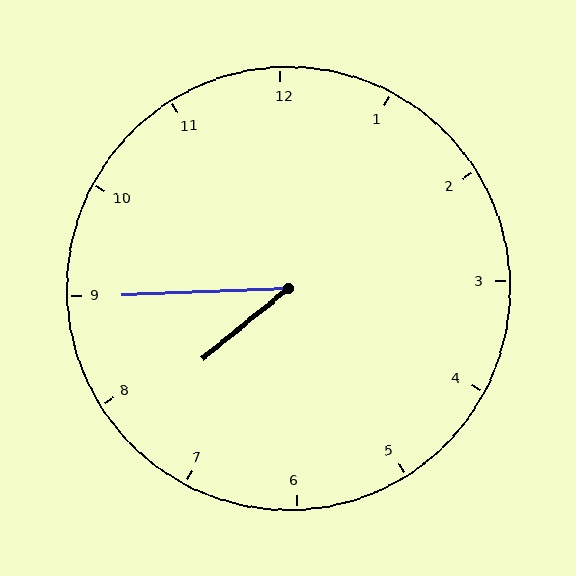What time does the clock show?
7:45.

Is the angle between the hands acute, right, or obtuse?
It is acute.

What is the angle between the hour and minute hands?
Approximately 38 degrees.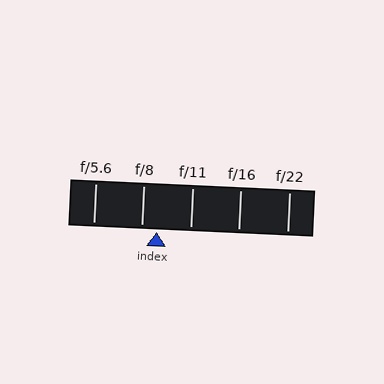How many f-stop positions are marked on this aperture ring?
There are 5 f-stop positions marked.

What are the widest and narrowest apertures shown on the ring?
The widest aperture shown is f/5.6 and the narrowest is f/22.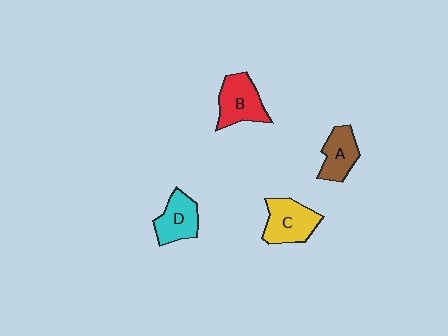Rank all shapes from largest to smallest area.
From largest to smallest: C (yellow), B (red), D (cyan), A (brown).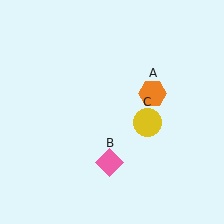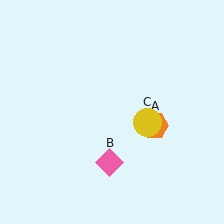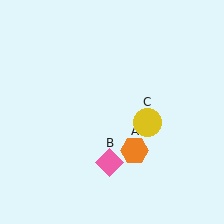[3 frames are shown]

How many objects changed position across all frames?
1 object changed position: orange hexagon (object A).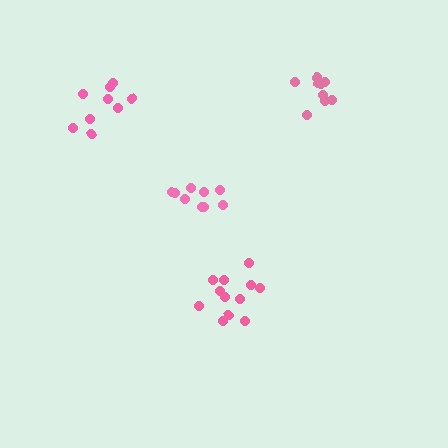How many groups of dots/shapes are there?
There are 4 groups.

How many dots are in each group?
Group 1: 9 dots, Group 2: 9 dots, Group 3: 12 dots, Group 4: 9 dots (39 total).